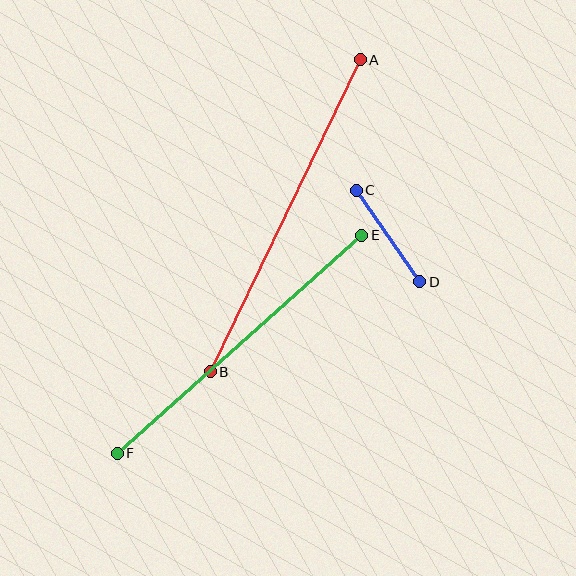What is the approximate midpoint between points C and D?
The midpoint is at approximately (388, 236) pixels.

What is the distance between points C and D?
The distance is approximately 111 pixels.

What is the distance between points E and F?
The distance is approximately 328 pixels.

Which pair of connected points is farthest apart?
Points A and B are farthest apart.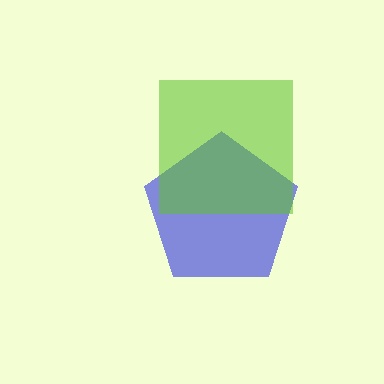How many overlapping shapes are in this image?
There are 2 overlapping shapes in the image.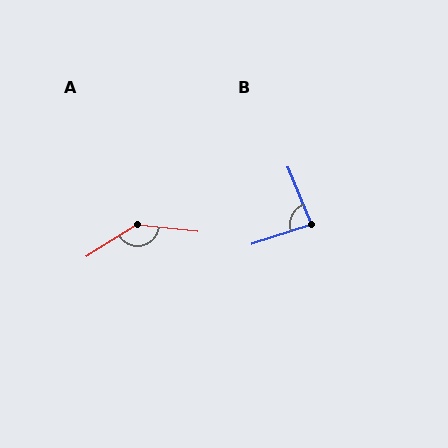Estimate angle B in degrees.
Approximately 86 degrees.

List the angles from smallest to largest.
B (86°), A (142°).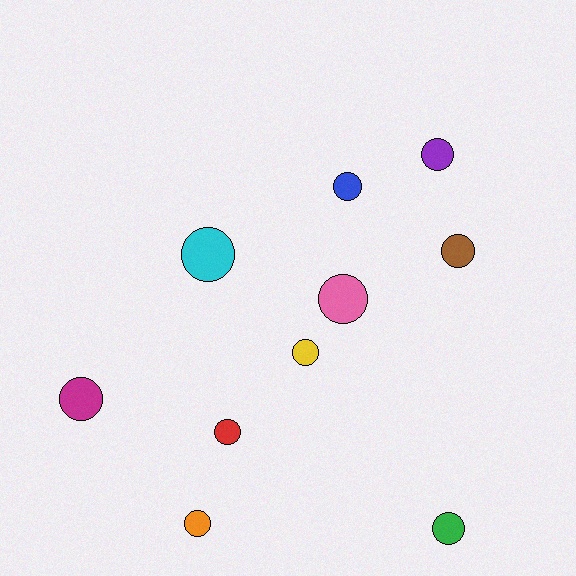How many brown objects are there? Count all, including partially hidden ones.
There is 1 brown object.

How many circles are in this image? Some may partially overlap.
There are 10 circles.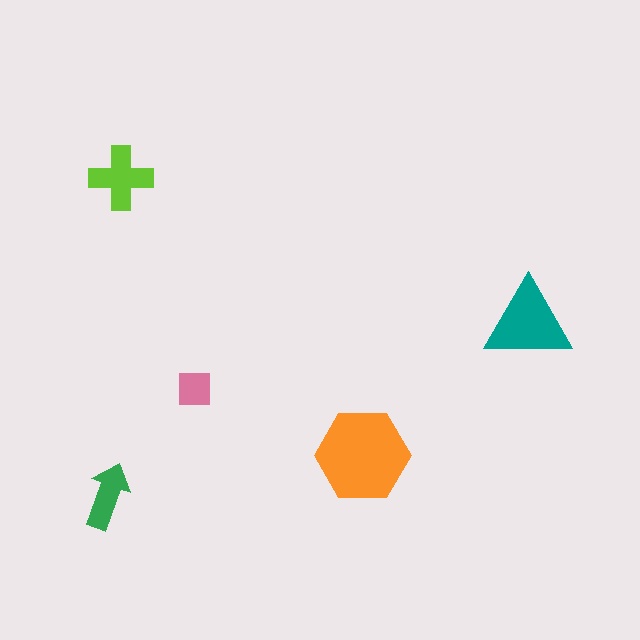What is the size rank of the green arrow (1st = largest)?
4th.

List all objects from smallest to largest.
The pink square, the green arrow, the lime cross, the teal triangle, the orange hexagon.